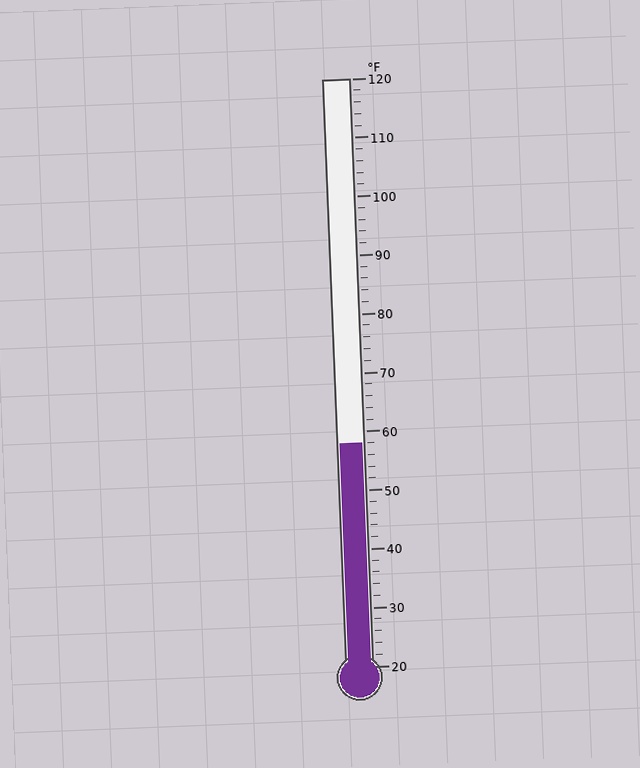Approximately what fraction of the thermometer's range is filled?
The thermometer is filled to approximately 40% of its range.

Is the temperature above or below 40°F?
The temperature is above 40°F.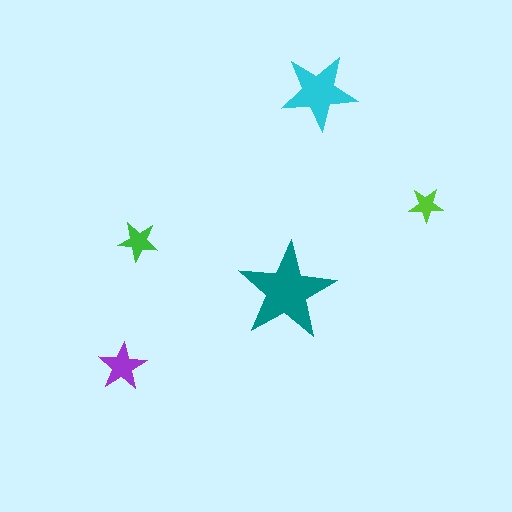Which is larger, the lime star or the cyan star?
The cyan one.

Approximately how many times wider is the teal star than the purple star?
About 2 times wider.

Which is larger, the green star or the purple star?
The purple one.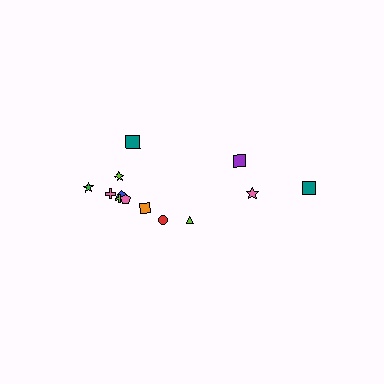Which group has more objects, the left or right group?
The left group.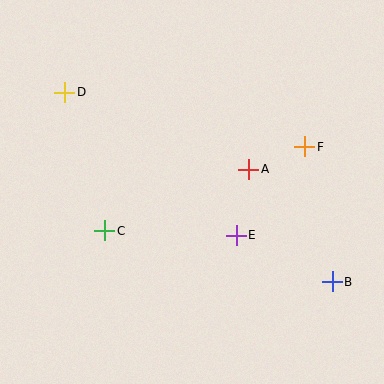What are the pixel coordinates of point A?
Point A is at (249, 169).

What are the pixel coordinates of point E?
Point E is at (236, 235).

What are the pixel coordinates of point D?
Point D is at (65, 92).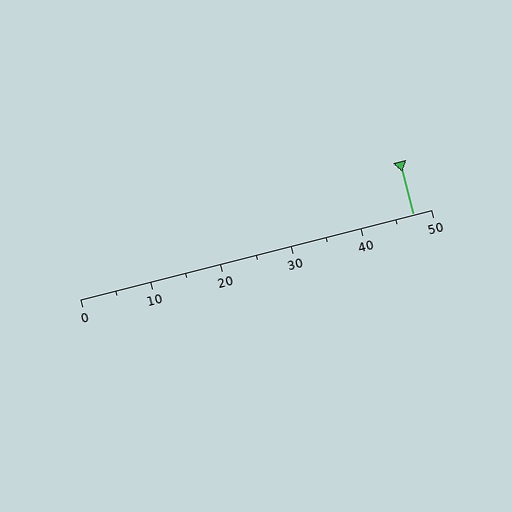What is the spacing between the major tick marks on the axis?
The major ticks are spaced 10 apart.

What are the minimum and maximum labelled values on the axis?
The axis runs from 0 to 50.